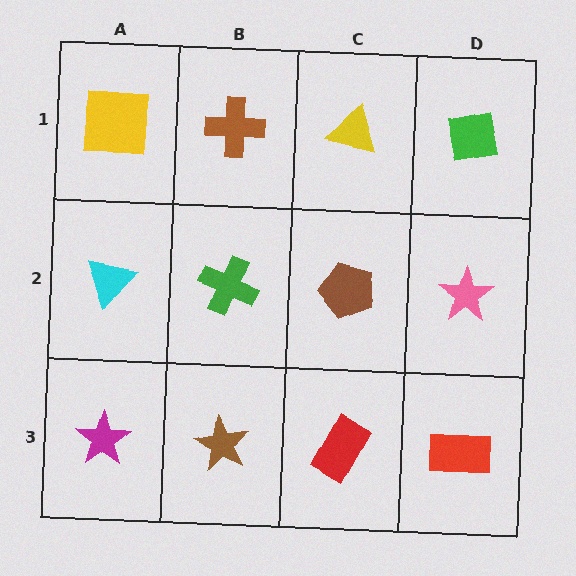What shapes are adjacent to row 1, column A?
A cyan triangle (row 2, column A), a brown cross (row 1, column B).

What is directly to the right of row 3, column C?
A red rectangle.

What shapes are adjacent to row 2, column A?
A yellow square (row 1, column A), a magenta star (row 3, column A), a green cross (row 2, column B).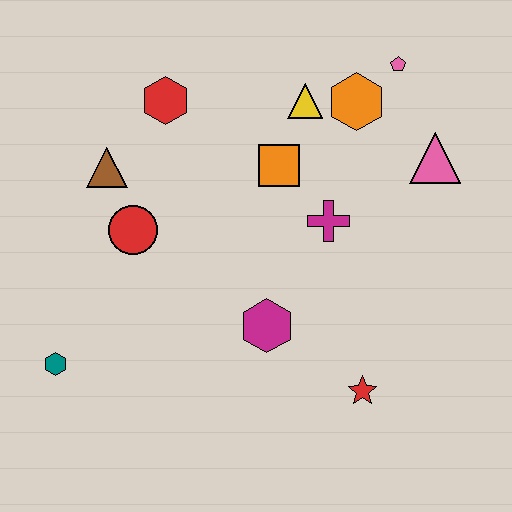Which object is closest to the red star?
The magenta hexagon is closest to the red star.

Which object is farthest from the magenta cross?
The teal hexagon is farthest from the magenta cross.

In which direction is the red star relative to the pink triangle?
The red star is below the pink triangle.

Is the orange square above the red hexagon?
No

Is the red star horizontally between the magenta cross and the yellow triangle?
No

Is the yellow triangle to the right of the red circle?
Yes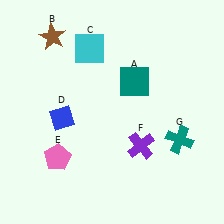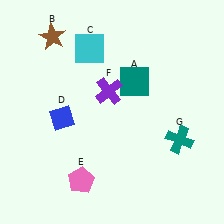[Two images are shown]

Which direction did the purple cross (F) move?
The purple cross (F) moved up.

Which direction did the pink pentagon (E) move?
The pink pentagon (E) moved right.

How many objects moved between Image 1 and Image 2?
2 objects moved between the two images.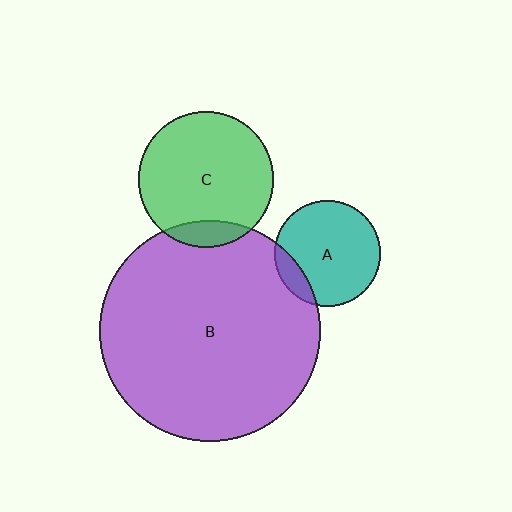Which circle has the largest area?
Circle B (purple).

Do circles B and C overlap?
Yes.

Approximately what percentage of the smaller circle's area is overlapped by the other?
Approximately 10%.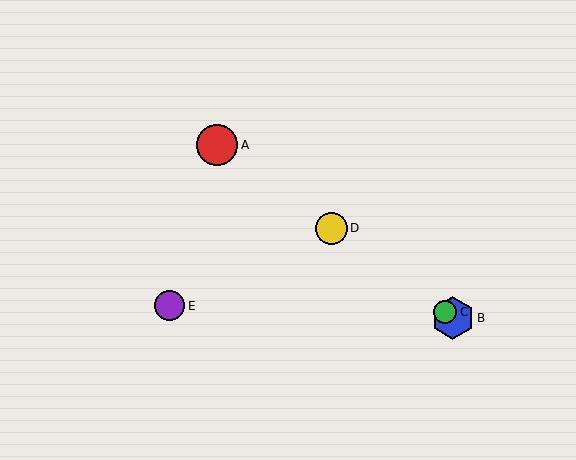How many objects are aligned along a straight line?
4 objects (A, B, C, D) are aligned along a straight line.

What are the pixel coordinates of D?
Object D is at (331, 228).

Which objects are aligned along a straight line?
Objects A, B, C, D are aligned along a straight line.